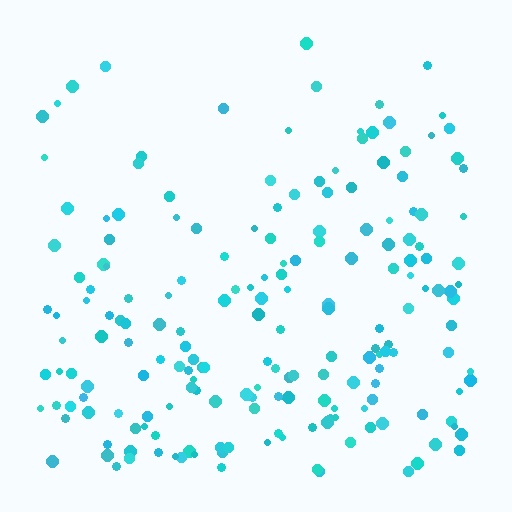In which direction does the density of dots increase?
From top to bottom, with the bottom side densest.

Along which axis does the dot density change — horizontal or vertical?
Vertical.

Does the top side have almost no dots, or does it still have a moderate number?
Still a moderate number, just noticeably fewer than the bottom.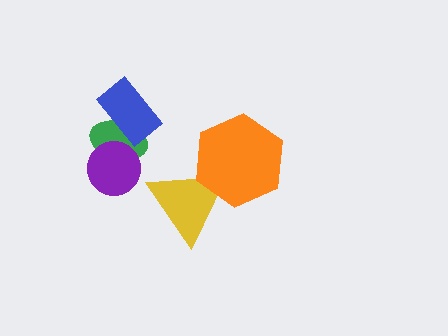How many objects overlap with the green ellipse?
2 objects overlap with the green ellipse.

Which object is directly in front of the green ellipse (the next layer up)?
The blue rectangle is directly in front of the green ellipse.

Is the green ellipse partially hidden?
Yes, it is partially covered by another shape.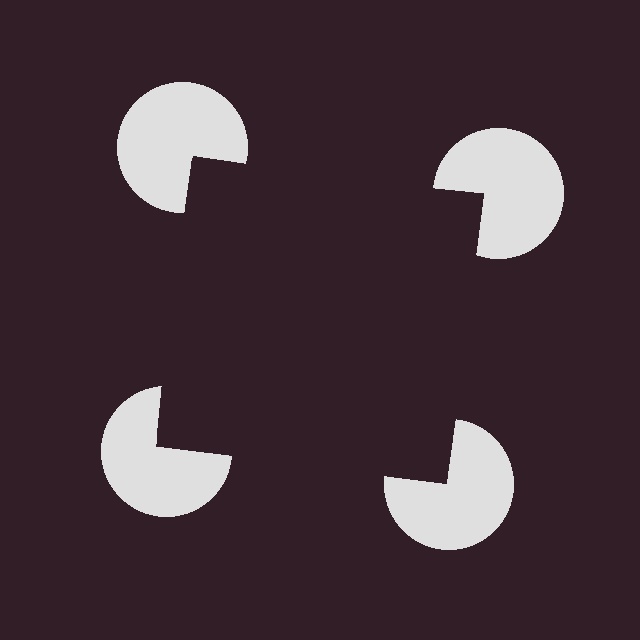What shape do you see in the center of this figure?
An illusory square — its edges are inferred from the aligned wedge cuts in the pac-man discs, not physically drawn.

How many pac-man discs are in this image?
There are 4 — one at each vertex of the illusory square.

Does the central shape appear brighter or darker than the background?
It typically appears slightly darker than the background, even though no actual brightness change is drawn.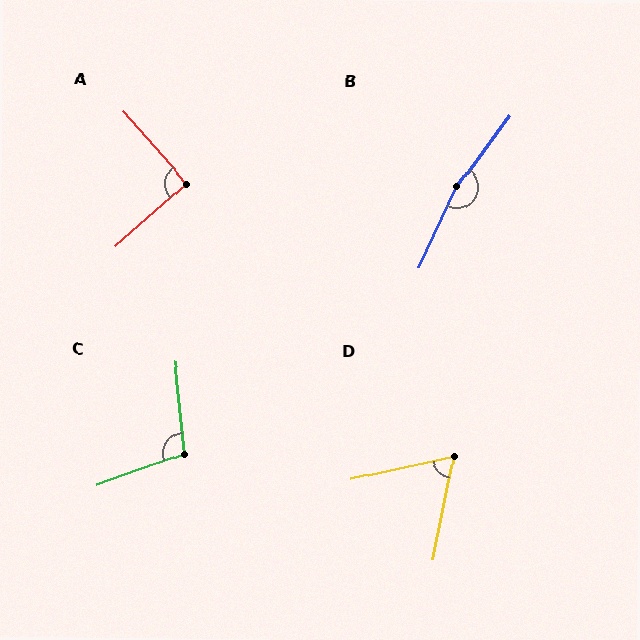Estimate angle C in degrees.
Approximately 104 degrees.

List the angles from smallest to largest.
D (66°), A (90°), C (104°), B (168°).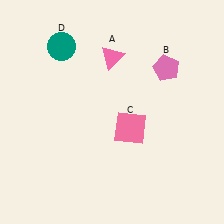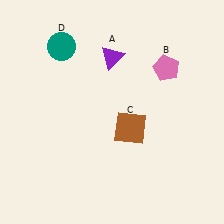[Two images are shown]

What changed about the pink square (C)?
In Image 1, C is pink. In Image 2, it changed to brown.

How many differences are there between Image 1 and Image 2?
There are 2 differences between the two images.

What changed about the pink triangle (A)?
In Image 1, A is pink. In Image 2, it changed to purple.